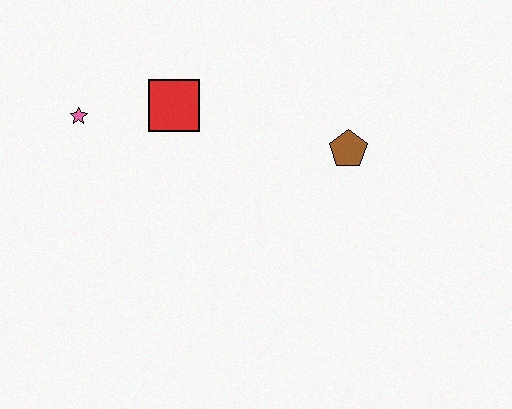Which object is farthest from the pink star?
The brown pentagon is farthest from the pink star.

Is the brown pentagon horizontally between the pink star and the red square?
No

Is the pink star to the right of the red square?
No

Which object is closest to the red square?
The pink star is closest to the red square.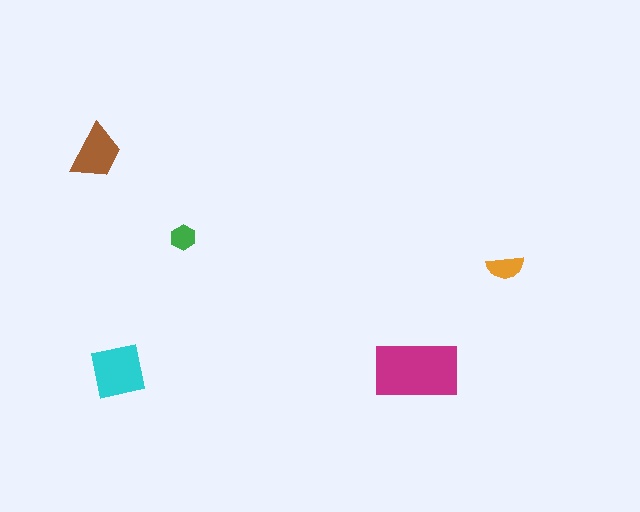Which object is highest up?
The brown trapezoid is topmost.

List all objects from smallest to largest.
The green hexagon, the orange semicircle, the brown trapezoid, the cyan square, the magenta rectangle.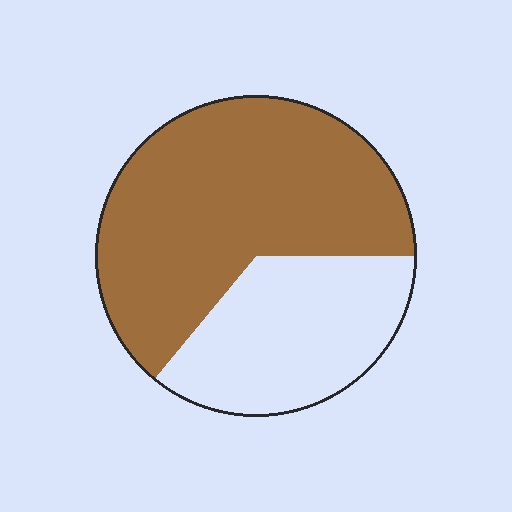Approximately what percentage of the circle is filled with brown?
Approximately 65%.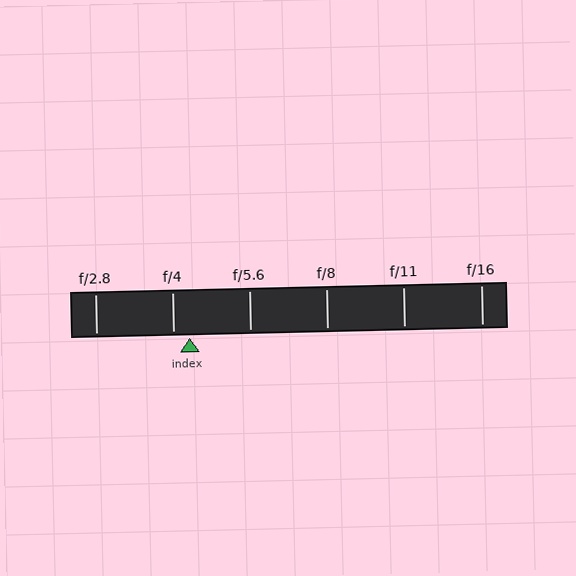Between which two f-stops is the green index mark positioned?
The index mark is between f/4 and f/5.6.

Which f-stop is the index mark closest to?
The index mark is closest to f/4.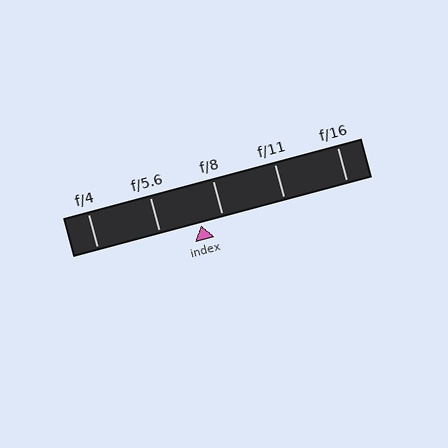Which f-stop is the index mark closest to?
The index mark is closest to f/8.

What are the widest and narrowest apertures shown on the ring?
The widest aperture shown is f/4 and the narrowest is f/16.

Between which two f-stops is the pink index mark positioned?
The index mark is between f/5.6 and f/8.